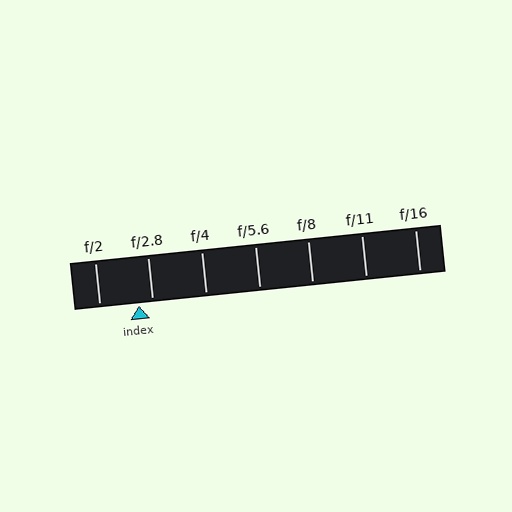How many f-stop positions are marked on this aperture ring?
There are 7 f-stop positions marked.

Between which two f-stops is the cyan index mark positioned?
The index mark is between f/2 and f/2.8.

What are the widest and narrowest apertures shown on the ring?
The widest aperture shown is f/2 and the narrowest is f/16.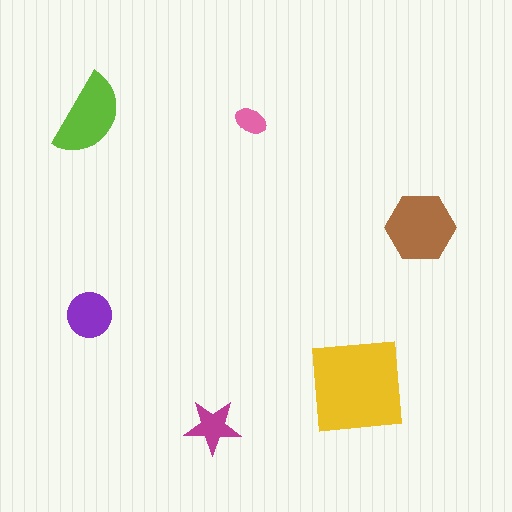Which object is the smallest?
The pink ellipse.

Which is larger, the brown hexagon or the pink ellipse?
The brown hexagon.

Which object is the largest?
The yellow square.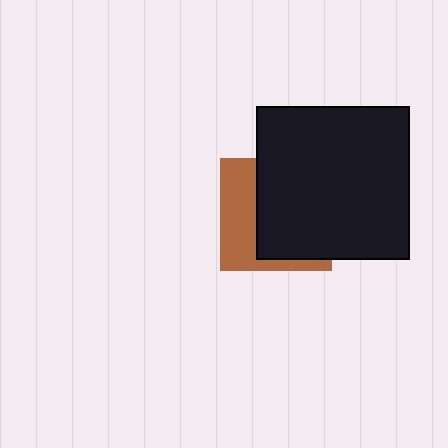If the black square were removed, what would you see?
You would see the complete brown square.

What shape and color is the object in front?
The object in front is a black square.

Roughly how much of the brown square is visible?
A small part of it is visible (roughly 39%).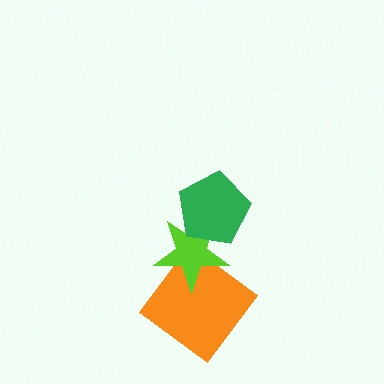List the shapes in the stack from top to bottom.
From top to bottom: the green pentagon, the lime star, the orange diamond.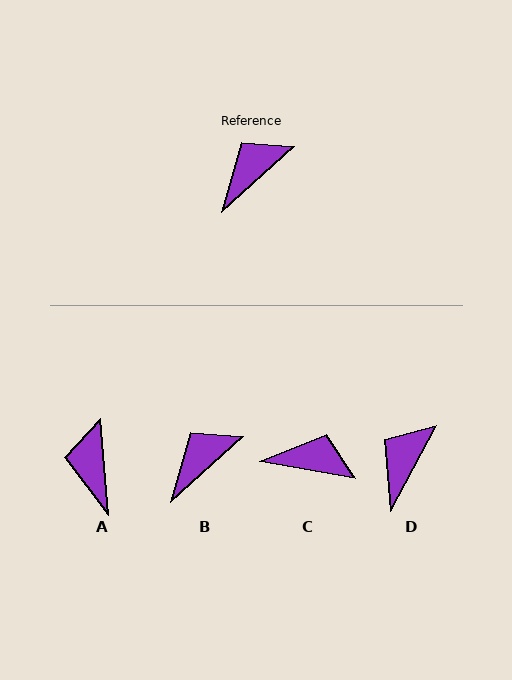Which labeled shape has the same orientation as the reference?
B.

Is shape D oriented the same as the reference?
No, it is off by about 20 degrees.